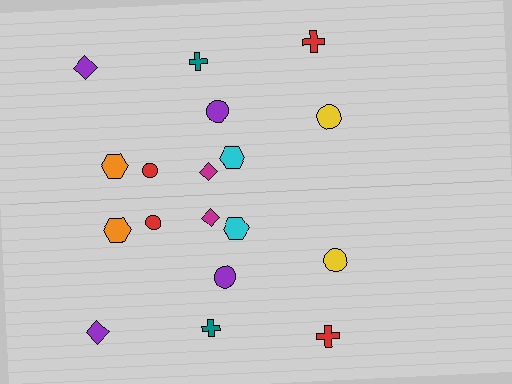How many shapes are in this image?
There are 18 shapes in this image.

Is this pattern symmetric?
Yes, this pattern has bilateral (reflection) symmetry.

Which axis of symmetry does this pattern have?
The pattern has a horizontal axis of symmetry running through the center of the image.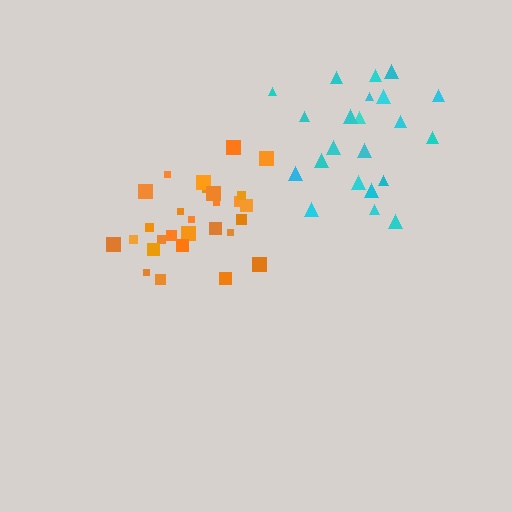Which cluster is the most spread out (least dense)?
Cyan.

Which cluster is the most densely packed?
Orange.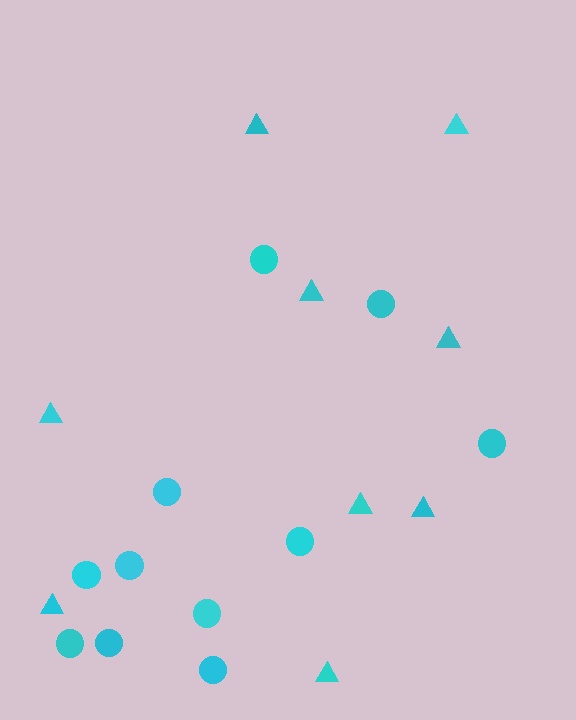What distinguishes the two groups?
There are 2 groups: one group of triangles (9) and one group of circles (11).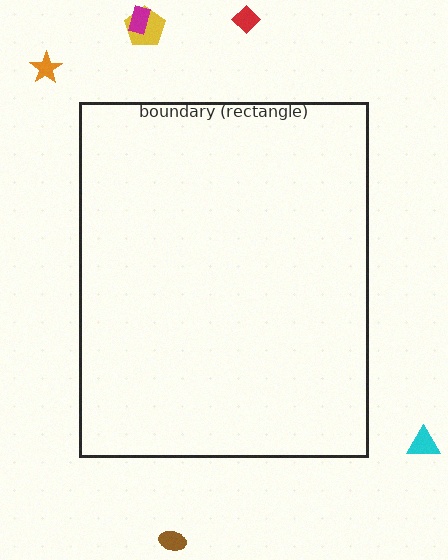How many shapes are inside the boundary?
0 inside, 6 outside.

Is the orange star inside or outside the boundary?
Outside.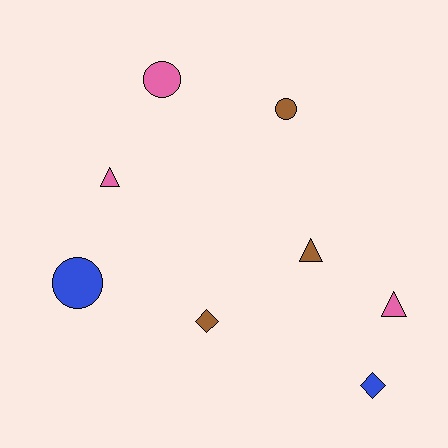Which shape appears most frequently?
Triangle, with 3 objects.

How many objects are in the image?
There are 8 objects.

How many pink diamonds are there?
There are no pink diamonds.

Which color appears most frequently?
Pink, with 3 objects.